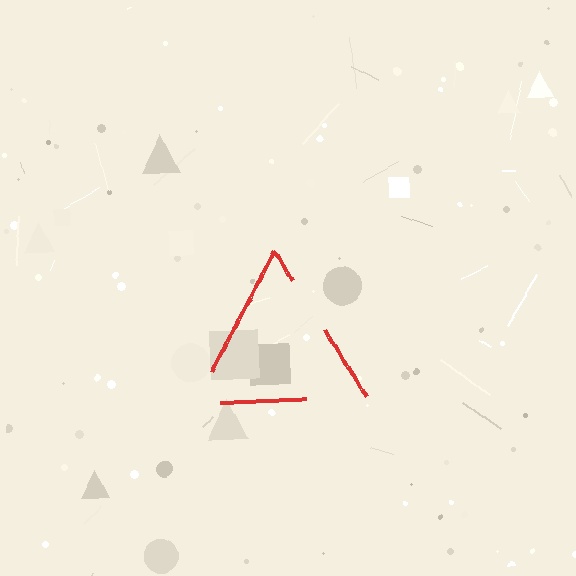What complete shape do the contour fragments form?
The contour fragments form a triangle.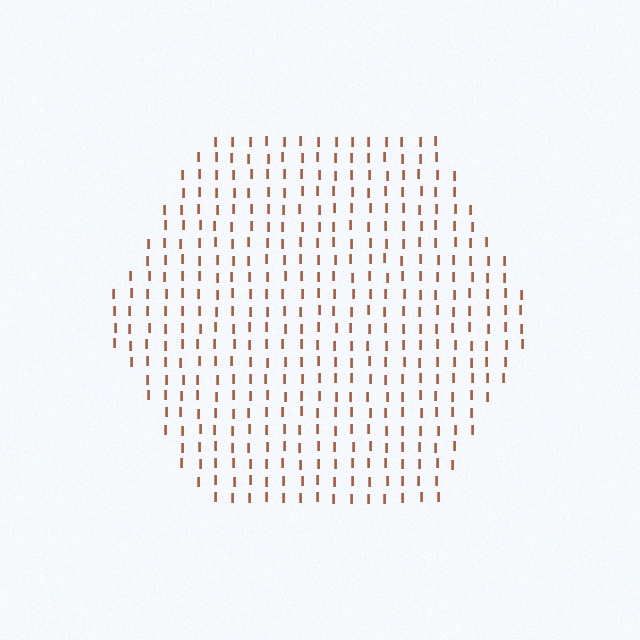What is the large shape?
The large shape is a hexagon.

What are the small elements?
The small elements are letter I's.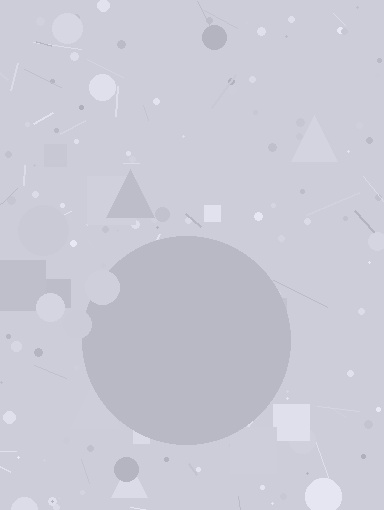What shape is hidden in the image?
A circle is hidden in the image.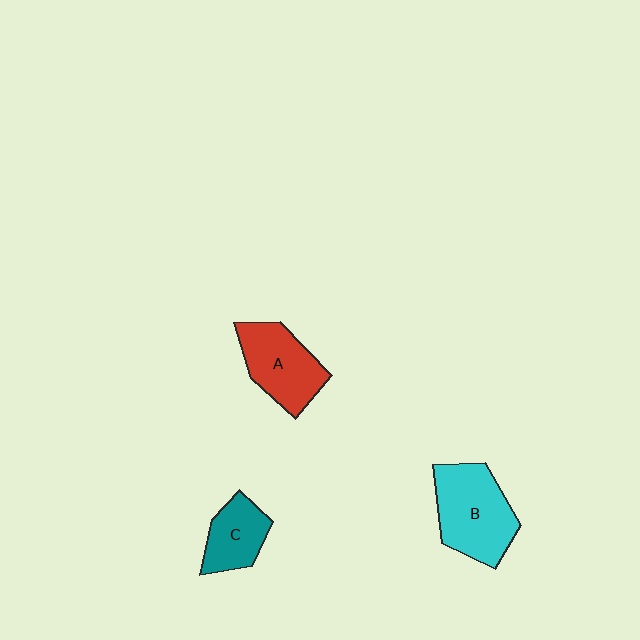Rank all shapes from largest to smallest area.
From largest to smallest: B (cyan), A (red), C (teal).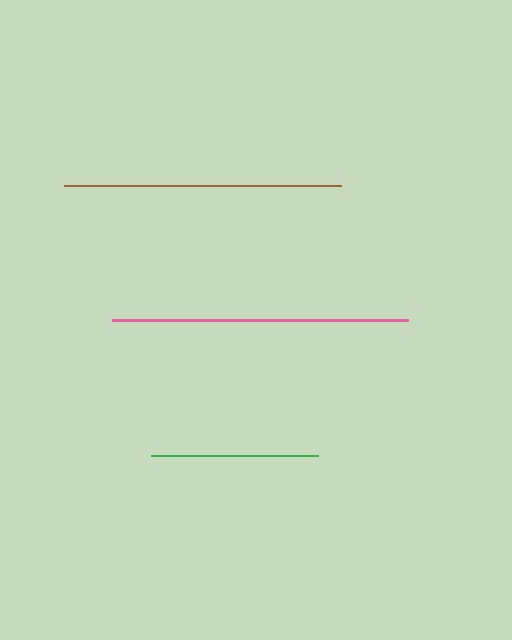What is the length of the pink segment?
The pink segment is approximately 296 pixels long.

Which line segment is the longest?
The pink line is the longest at approximately 296 pixels.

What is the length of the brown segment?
The brown segment is approximately 277 pixels long.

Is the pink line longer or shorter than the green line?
The pink line is longer than the green line.